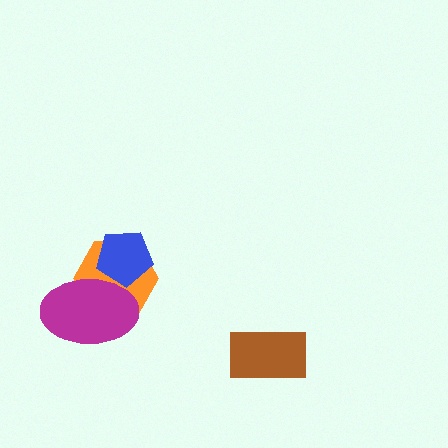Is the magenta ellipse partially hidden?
No, no other shape covers it.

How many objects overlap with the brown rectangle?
0 objects overlap with the brown rectangle.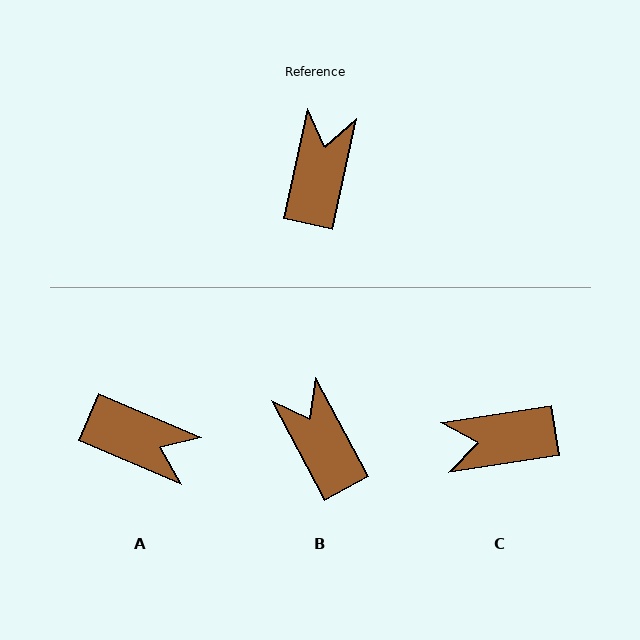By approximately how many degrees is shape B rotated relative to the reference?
Approximately 40 degrees counter-clockwise.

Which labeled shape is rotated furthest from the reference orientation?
C, about 111 degrees away.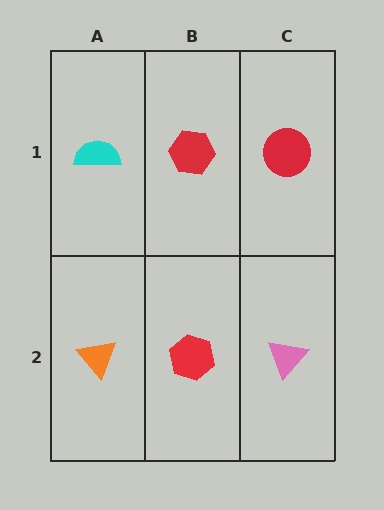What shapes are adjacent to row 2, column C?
A red circle (row 1, column C), a red hexagon (row 2, column B).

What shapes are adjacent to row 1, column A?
An orange triangle (row 2, column A), a red hexagon (row 1, column B).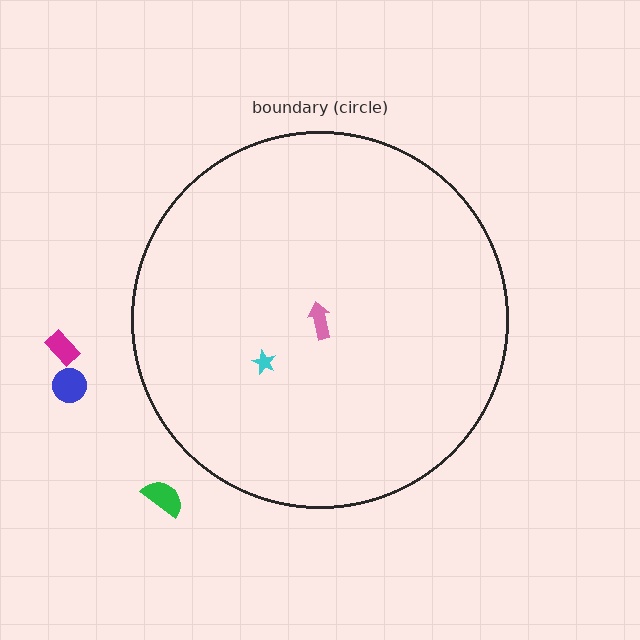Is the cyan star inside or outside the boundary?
Inside.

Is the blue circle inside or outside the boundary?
Outside.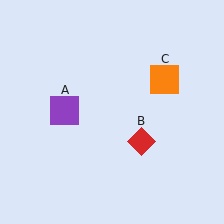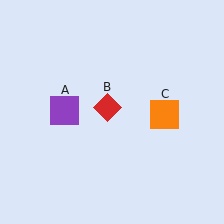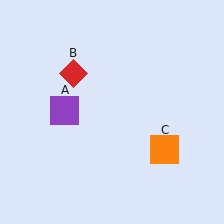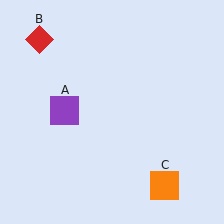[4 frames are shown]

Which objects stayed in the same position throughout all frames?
Purple square (object A) remained stationary.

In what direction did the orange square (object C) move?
The orange square (object C) moved down.